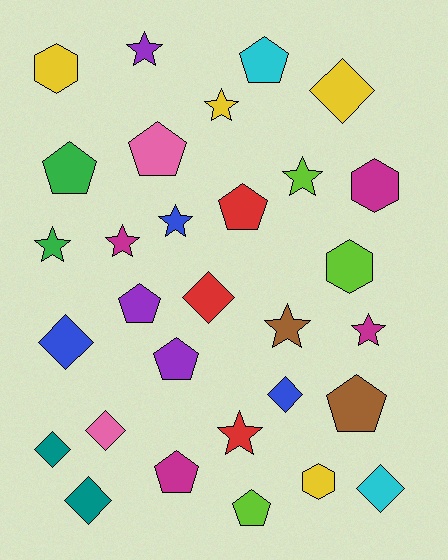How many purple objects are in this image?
There are 3 purple objects.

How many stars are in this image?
There are 9 stars.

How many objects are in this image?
There are 30 objects.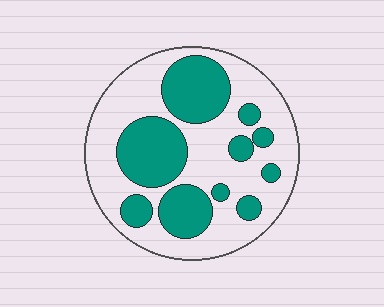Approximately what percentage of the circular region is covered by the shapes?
Approximately 35%.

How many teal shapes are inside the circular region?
10.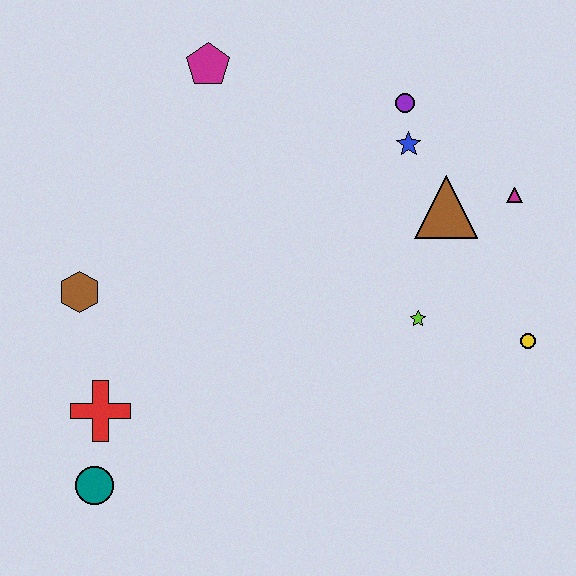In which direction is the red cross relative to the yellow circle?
The red cross is to the left of the yellow circle.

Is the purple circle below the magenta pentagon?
Yes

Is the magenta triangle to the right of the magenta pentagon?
Yes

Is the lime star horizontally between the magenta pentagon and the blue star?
No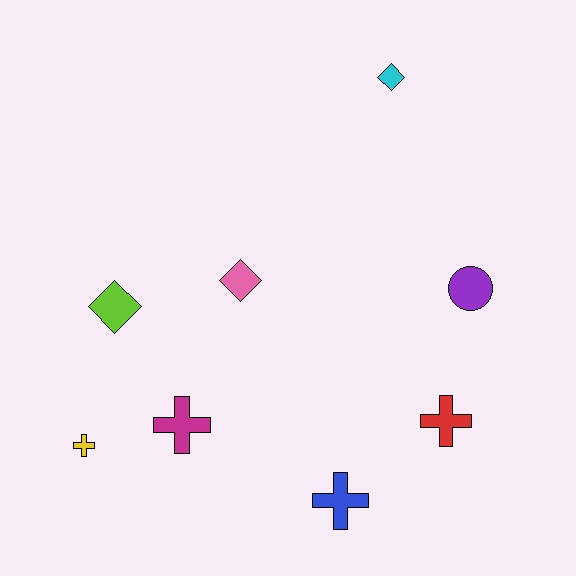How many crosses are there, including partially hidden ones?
There are 4 crosses.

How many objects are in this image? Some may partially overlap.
There are 8 objects.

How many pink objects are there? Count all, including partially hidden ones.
There is 1 pink object.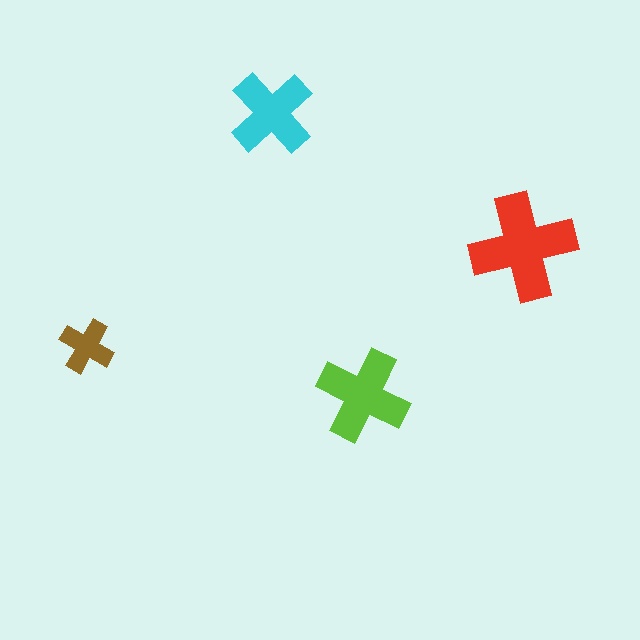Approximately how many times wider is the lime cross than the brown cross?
About 1.5 times wider.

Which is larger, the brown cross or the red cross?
The red one.